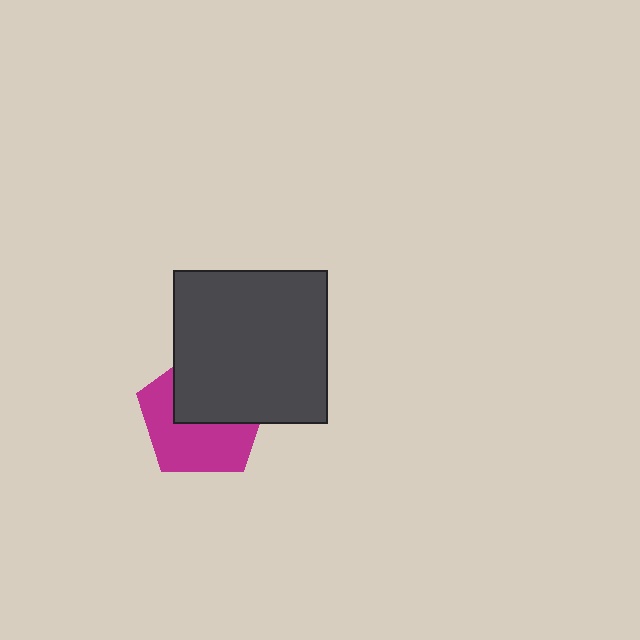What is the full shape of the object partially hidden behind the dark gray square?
The partially hidden object is a magenta pentagon.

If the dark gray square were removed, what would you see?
You would see the complete magenta pentagon.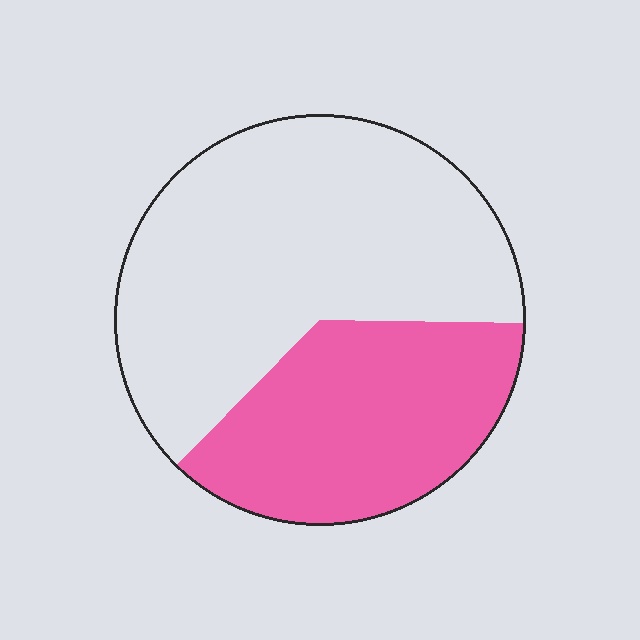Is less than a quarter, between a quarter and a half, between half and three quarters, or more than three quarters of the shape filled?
Between a quarter and a half.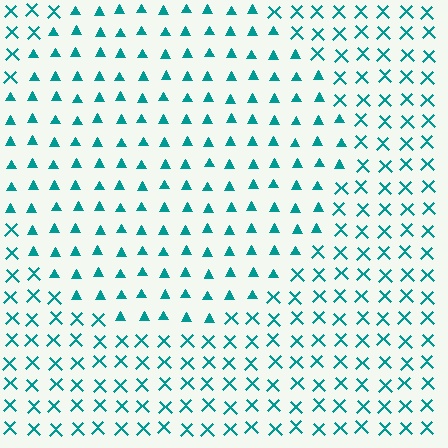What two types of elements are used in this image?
The image uses triangles inside the circle region and X marks outside it.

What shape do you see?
I see a circle.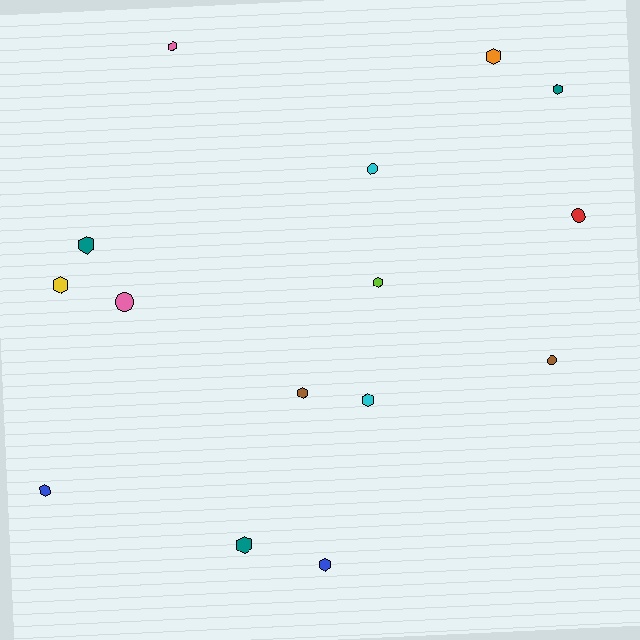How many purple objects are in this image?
There are no purple objects.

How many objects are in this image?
There are 15 objects.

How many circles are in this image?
There are 4 circles.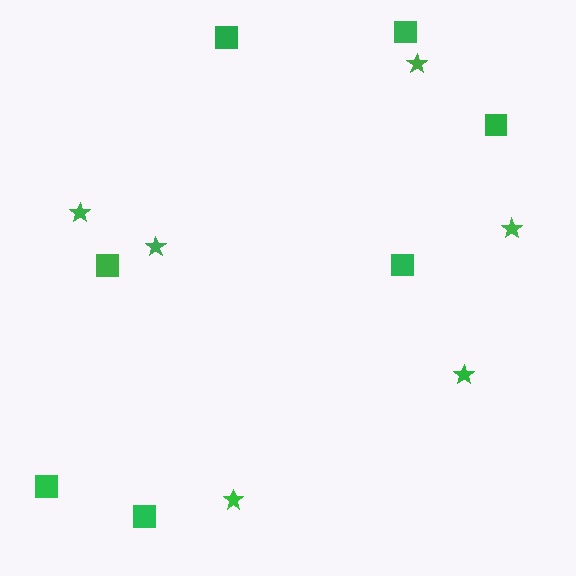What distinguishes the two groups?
There are 2 groups: one group of squares (7) and one group of stars (6).